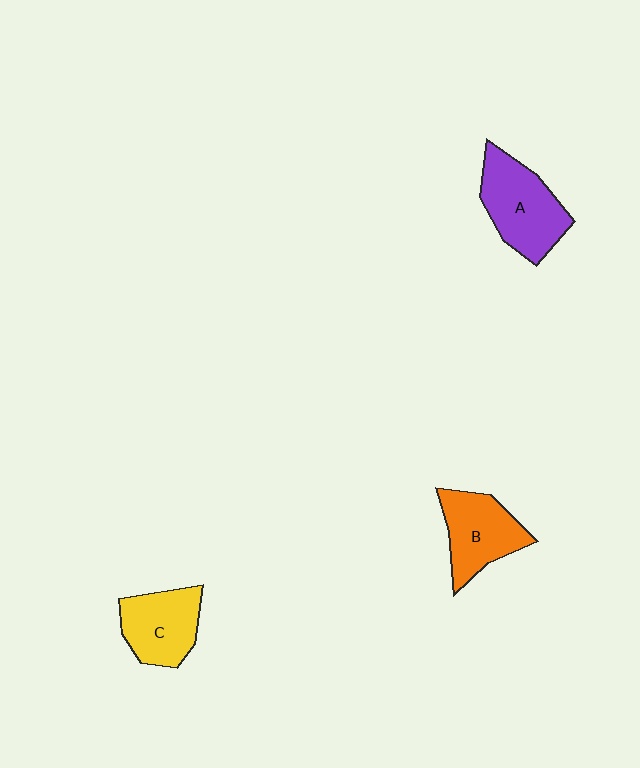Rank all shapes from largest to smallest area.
From largest to smallest: A (purple), B (orange), C (yellow).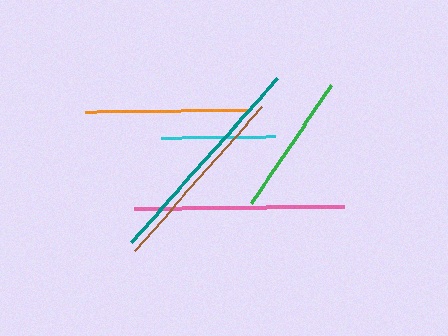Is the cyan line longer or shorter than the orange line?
The orange line is longer than the cyan line.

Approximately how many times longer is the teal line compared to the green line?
The teal line is approximately 1.5 times the length of the green line.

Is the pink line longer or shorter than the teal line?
The teal line is longer than the pink line.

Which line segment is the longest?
The teal line is the longest at approximately 220 pixels.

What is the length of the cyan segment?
The cyan segment is approximately 114 pixels long.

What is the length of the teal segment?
The teal segment is approximately 220 pixels long.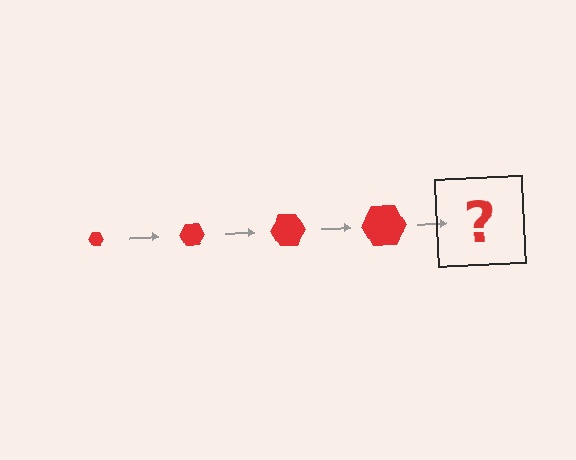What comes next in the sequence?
The next element should be a red hexagon, larger than the previous one.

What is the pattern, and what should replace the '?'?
The pattern is that the hexagon gets progressively larger each step. The '?' should be a red hexagon, larger than the previous one.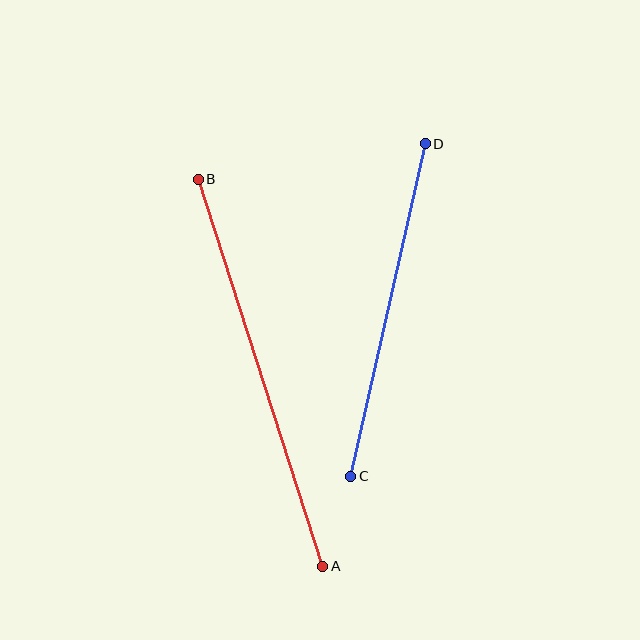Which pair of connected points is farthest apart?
Points A and B are farthest apart.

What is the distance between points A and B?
The distance is approximately 406 pixels.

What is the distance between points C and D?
The distance is approximately 341 pixels.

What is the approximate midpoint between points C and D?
The midpoint is at approximately (388, 310) pixels.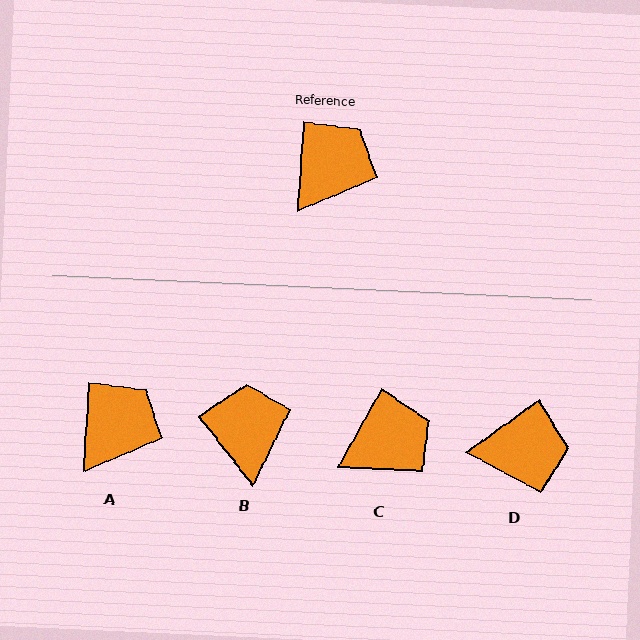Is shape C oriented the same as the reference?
No, it is off by about 25 degrees.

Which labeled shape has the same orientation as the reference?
A.